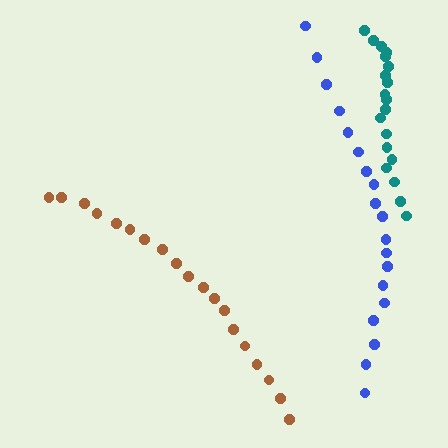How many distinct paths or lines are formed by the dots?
There are 3 distinct paths.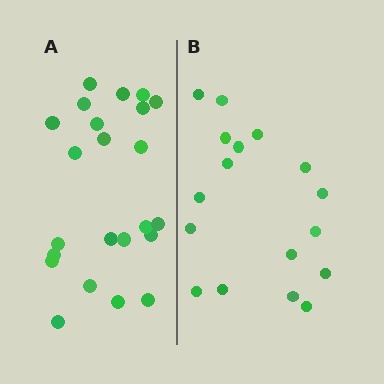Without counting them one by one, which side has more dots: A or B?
Region A (the left region) has more dots.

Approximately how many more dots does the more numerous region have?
Region A has about 6 more dots than region B.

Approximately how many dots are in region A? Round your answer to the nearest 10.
About 20 dots. (The exact count is 23, which rounds to 20.)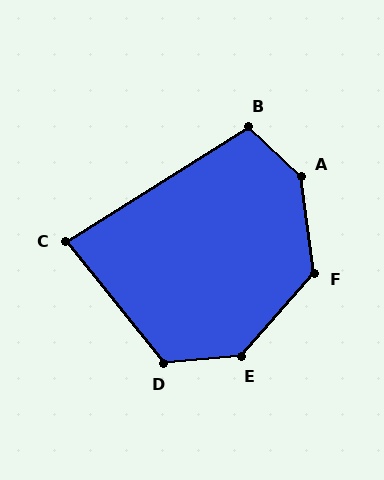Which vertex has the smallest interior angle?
C, at approximately 83 degrees.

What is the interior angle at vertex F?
Approximately 131 degrees (obtuse).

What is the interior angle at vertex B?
Approximately 105 degrees (obtuse).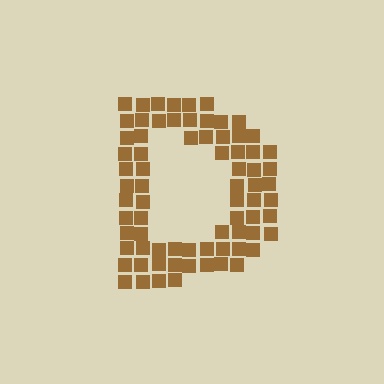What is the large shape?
The large shape is the letter D.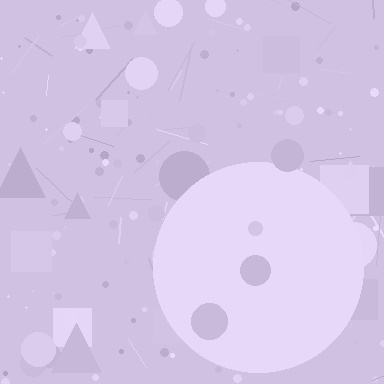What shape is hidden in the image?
A circle is hidden in the image.